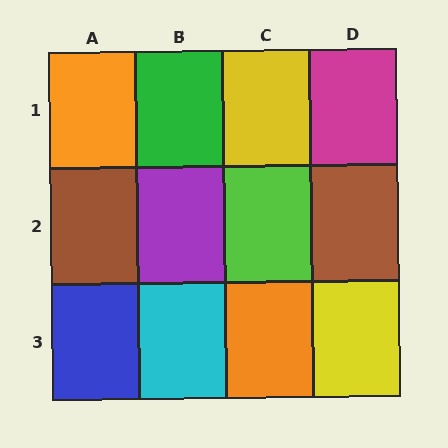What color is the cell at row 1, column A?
Orange.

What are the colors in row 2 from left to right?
Brown, purple, lime, brown.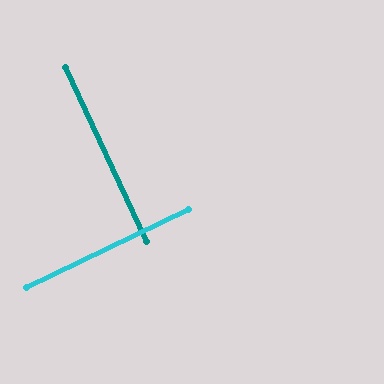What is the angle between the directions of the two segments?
Approximately 89 degrees.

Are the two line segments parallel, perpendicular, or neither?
Perpendicular — they meet at approximately 89°.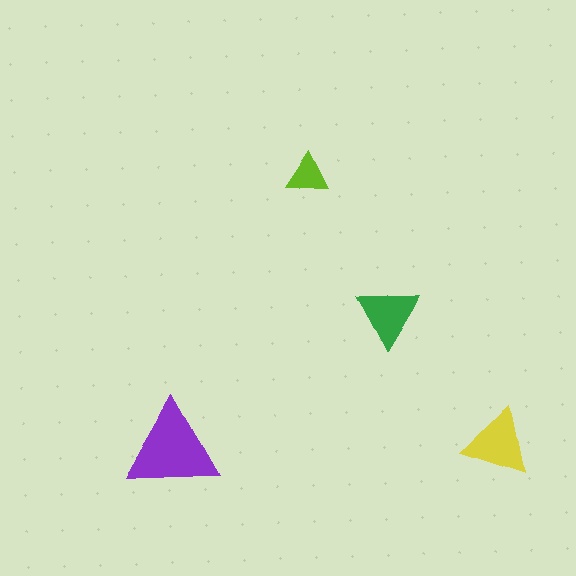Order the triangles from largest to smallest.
the purple one, the yellow one, the green one, the lime one.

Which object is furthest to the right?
The yellow triangle is rightmost.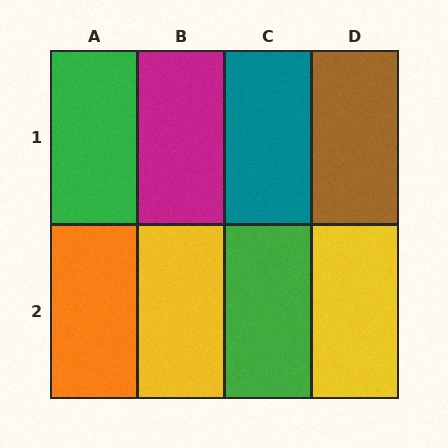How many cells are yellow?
2 cells are yellow.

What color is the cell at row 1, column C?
Teal.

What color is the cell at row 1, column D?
Brown.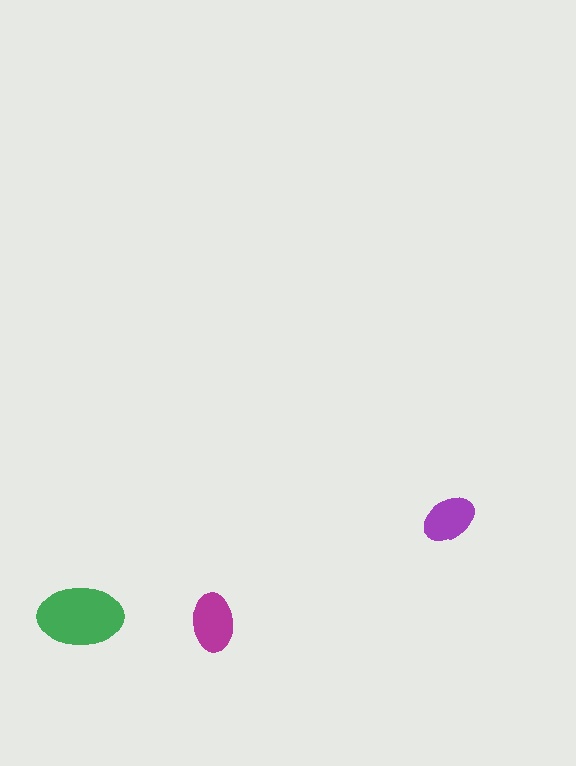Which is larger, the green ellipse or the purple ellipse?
The green one.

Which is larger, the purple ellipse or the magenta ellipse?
The magenta one.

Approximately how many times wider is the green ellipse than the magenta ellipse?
About 1.5 times wider.